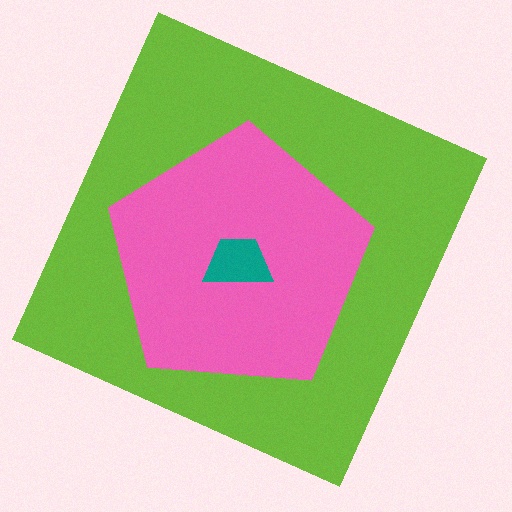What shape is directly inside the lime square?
The pink pentagon.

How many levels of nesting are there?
3.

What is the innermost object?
The teal trapezoid.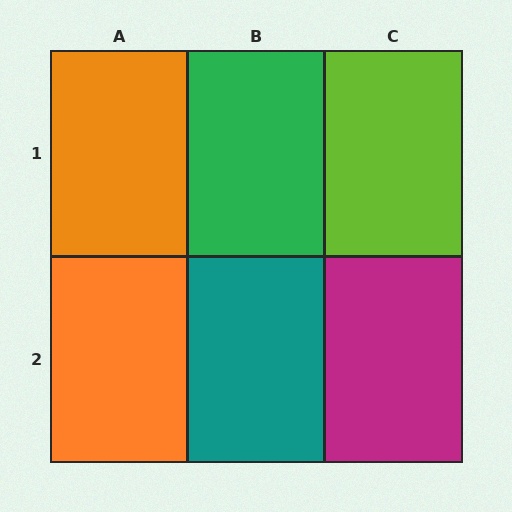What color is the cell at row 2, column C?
Magenta.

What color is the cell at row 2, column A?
Orange.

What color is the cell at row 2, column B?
Teal.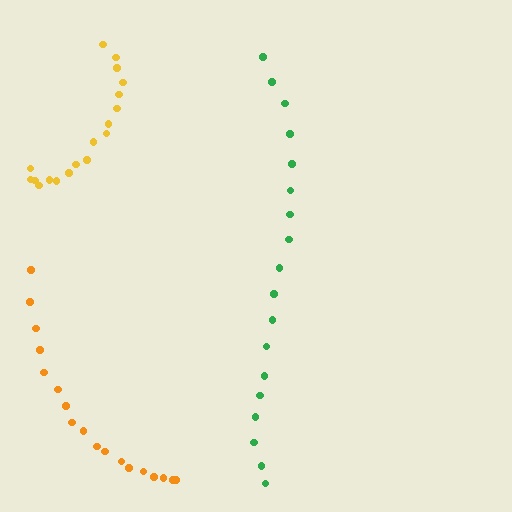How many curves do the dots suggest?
There are 3 distinct paths.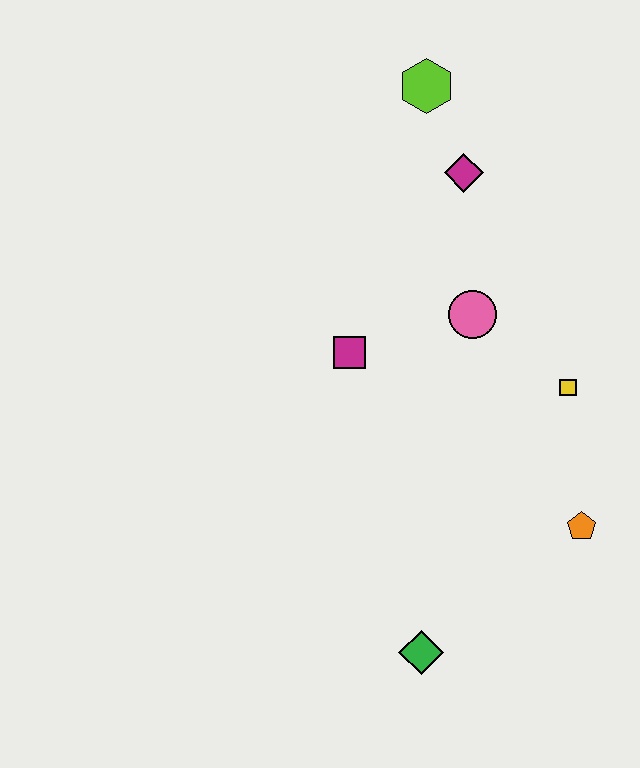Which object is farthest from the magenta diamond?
The green diamond is farthest from the magenta diamond.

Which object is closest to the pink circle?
The yellow square is closest to the pink circle.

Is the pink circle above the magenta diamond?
No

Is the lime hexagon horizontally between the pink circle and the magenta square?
Yes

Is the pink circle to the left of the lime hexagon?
No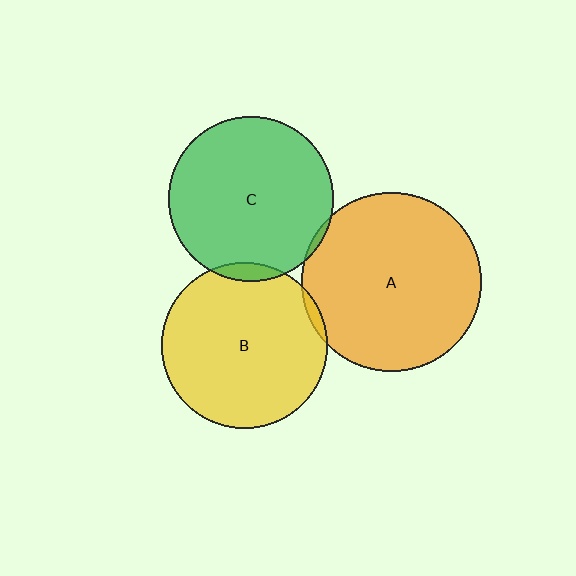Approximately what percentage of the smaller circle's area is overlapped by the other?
Approximately 5%.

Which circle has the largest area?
Circle A (orange).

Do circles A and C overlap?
Yes.